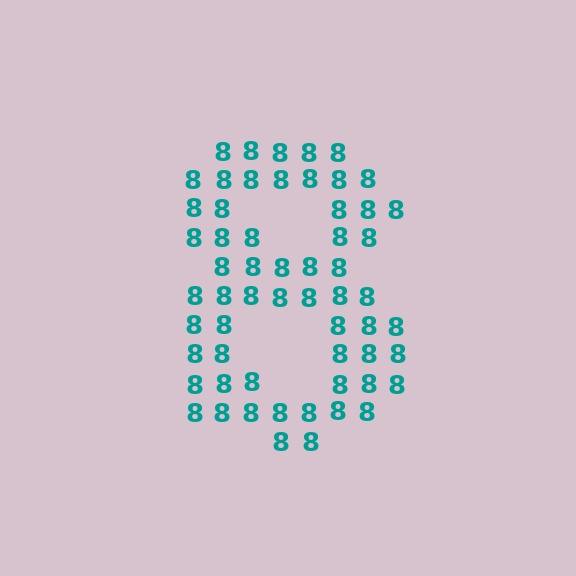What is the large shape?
The large shape is the digit 8.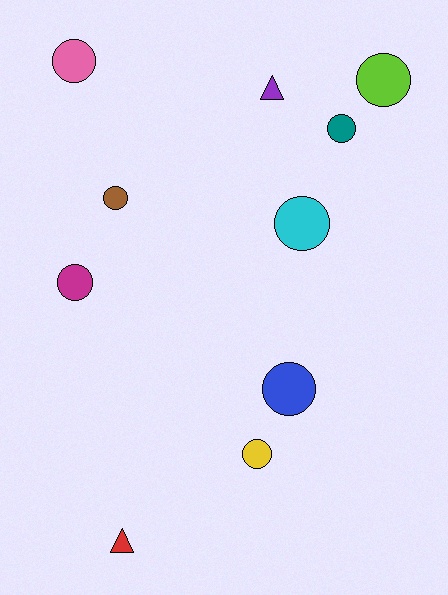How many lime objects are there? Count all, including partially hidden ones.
There is 1 lime object.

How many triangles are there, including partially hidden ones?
There are 2 triangles.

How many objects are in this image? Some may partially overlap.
There are 10 objects.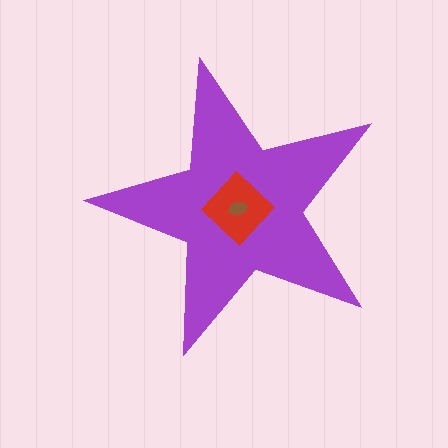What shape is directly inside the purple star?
The red diamond.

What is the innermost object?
The brown ellipse.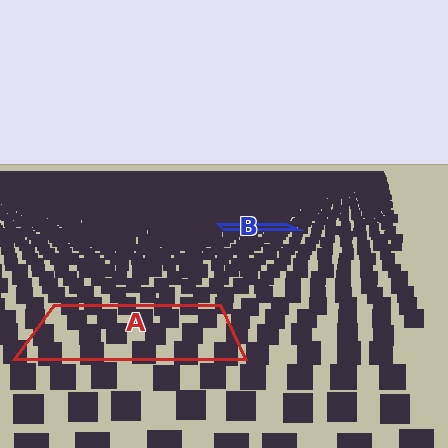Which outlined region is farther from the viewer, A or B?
Region B is farther from the viewer — the texture elements inside it appear smaller and more densely packed.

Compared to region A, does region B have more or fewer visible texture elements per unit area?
Region B has more texture elements per unit area — they are packed more densely because it is farther away.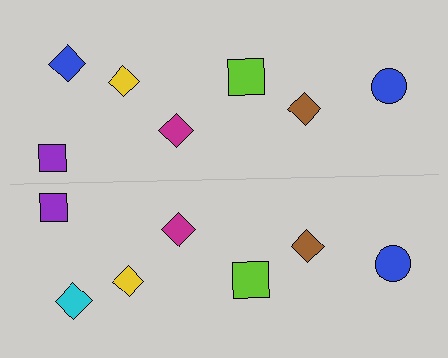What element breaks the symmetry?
The cyan diamond on the bottom side breaks the symmetry — its mirror counterpart is blue.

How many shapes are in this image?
There are 14 shapes in this image.